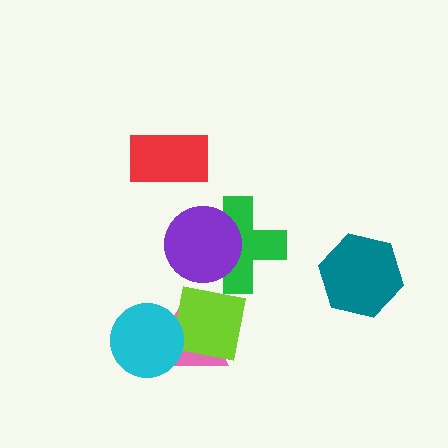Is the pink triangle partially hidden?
Yes, it is partially covered by another shape.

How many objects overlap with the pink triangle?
2 objects overlap with the pink triangle.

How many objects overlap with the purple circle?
1 object overlaps with the purple circle.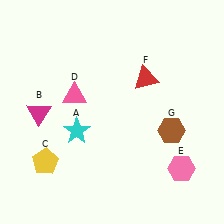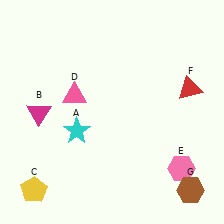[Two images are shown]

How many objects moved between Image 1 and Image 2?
3 objects moved between the two images.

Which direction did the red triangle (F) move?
The red triangle (F) moved right.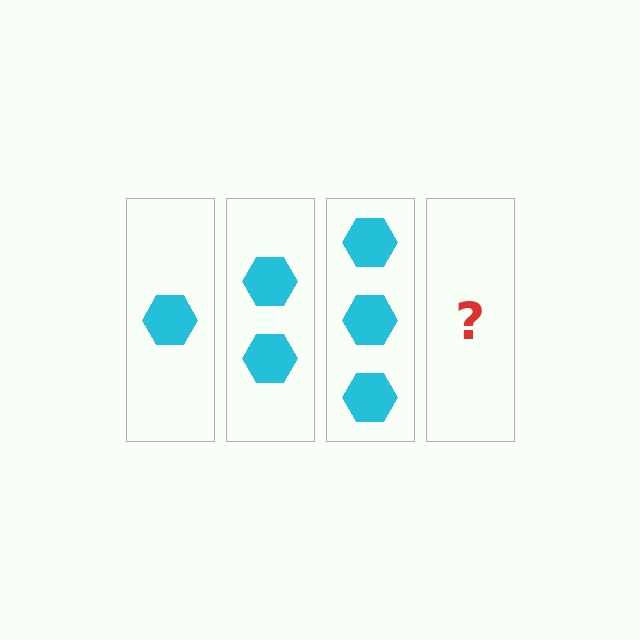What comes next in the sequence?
The next element should be 4 hexagons.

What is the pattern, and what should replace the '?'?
The pattern is that each step adds one more hexagon. The '?' should be 4 hexagons.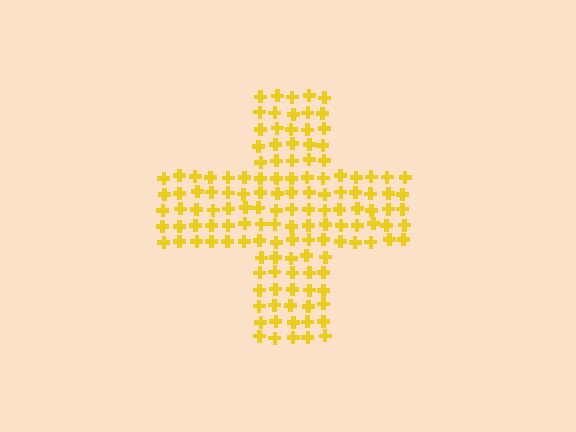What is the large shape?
The large shape is a cross.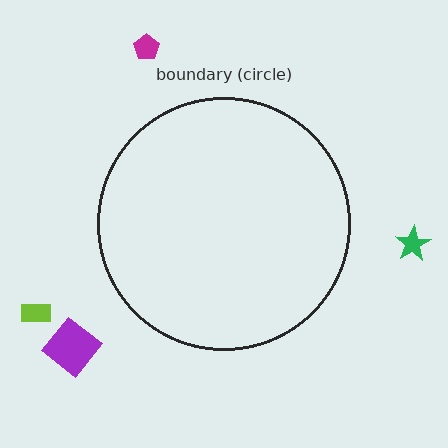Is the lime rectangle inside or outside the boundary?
Outside.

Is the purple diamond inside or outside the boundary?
Outside.